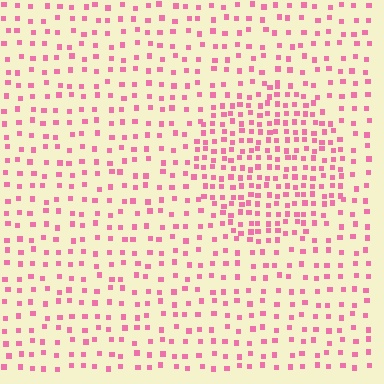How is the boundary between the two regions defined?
The boundary is defined by a change in element density (approximately 2.0x ratio). All elements are the same color, size, and shape.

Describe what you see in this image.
The image contains small pink elements arranged at two different densities. A circle-shaped region is visible where the elements are more densely packed than the surrounding area.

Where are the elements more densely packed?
The elements are more densely packed inside the circle boundary.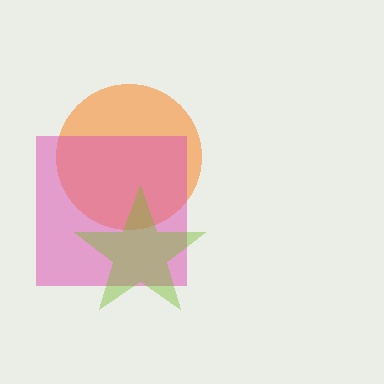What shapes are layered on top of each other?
The layered shapes are: an orange circle, a pink square, a lime star.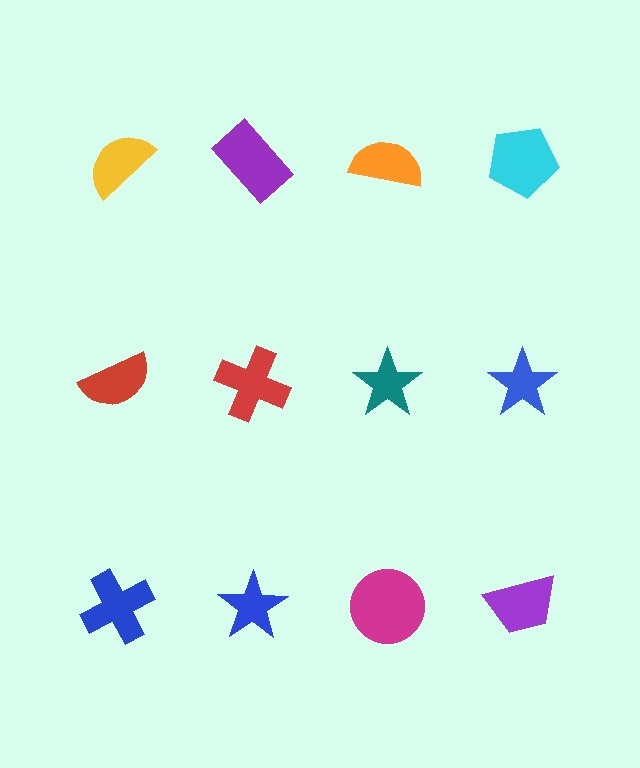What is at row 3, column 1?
A blue cross.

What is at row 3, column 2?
A blue star.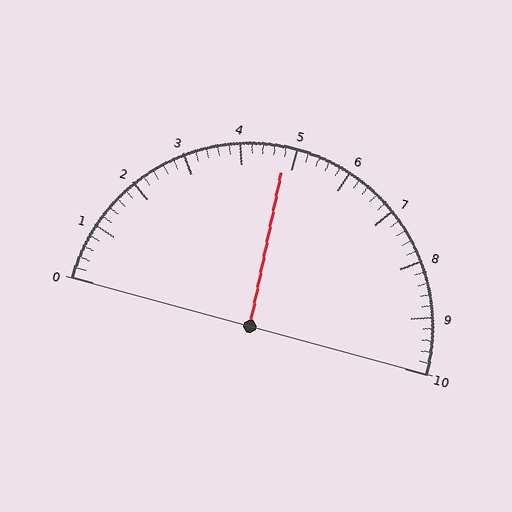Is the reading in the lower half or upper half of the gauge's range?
The reading is in the lower half of the range (0 to 10).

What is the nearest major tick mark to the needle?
The nearest major tick mark is 5.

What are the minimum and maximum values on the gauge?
The gauge ranges from 0 to 10.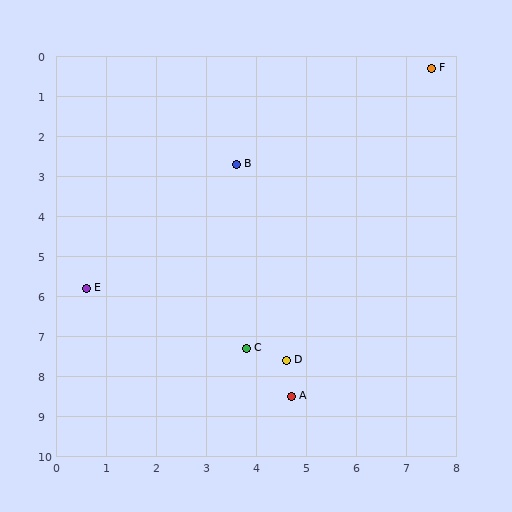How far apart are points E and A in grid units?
Points E and A are about 4.9 grid units apart.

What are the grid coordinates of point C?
Point C is at approximately (3.8, 7.3).